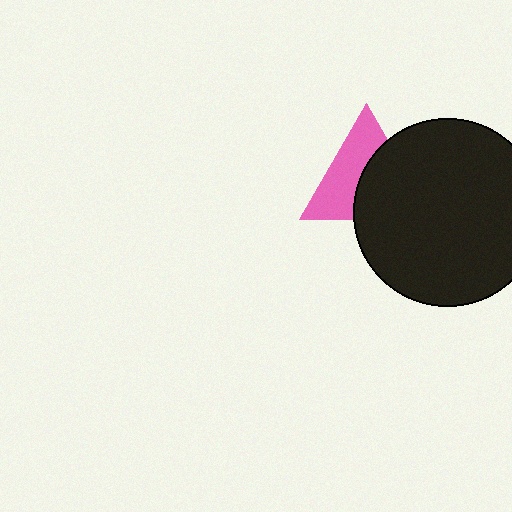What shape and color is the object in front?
The object in front is a black circle.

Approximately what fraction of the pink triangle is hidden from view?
Roughly 49% of the pink triangle is hidden behind the black circle.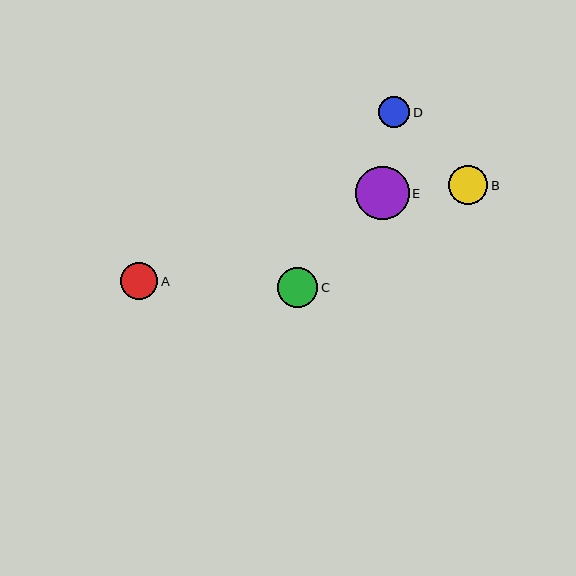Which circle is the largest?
Circle E is the largest with a size of approximately 53 pixels.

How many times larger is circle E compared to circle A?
Circle E is approximately 1.5 times the size of circle A.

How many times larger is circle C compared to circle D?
Circle C is approximately 1.3 times the size of circle D.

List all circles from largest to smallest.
From largest to smallest: E, C, B, A, D.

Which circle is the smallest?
Circle D is the smallest with a size of approximately 31 pixels.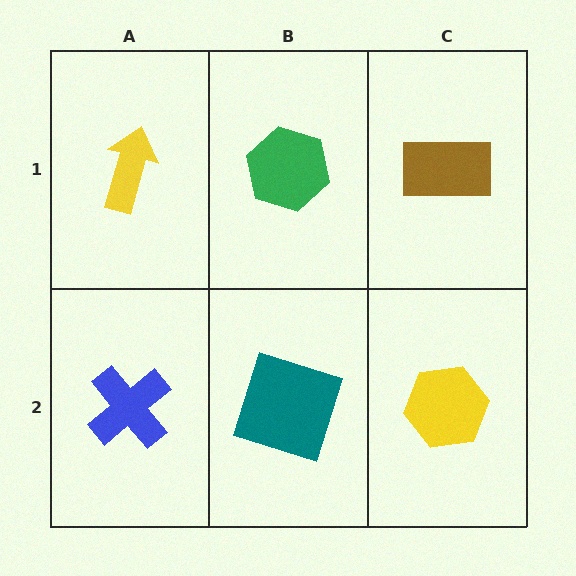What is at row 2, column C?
A yellow hexagon.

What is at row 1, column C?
A brown rectangle.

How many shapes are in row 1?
3 shapes.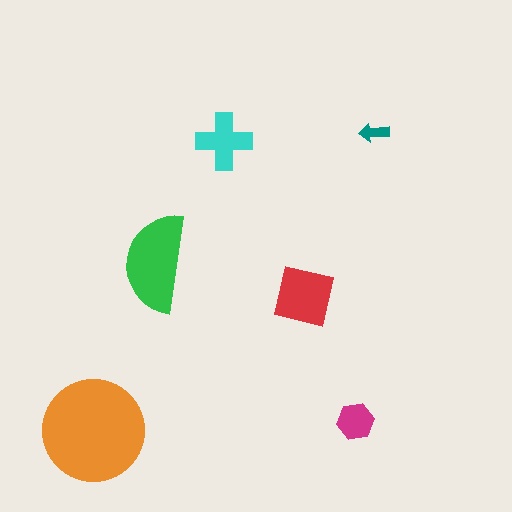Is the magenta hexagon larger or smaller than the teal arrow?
Larger.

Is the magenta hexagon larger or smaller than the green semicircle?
Smaller.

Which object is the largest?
The orange circle.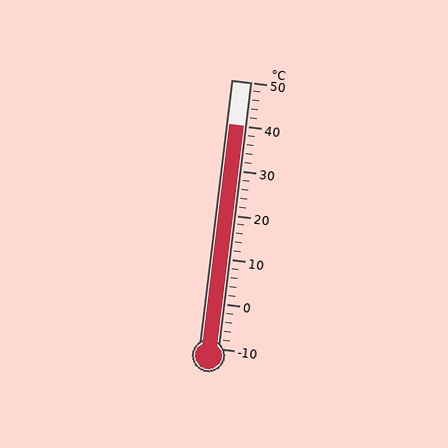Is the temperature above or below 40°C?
The temperature is at 40°C.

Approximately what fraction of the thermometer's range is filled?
The thermometer is filled to approximately 85% of its range.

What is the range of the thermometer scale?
The thermometer scale ranges from -10°C to 50°C.